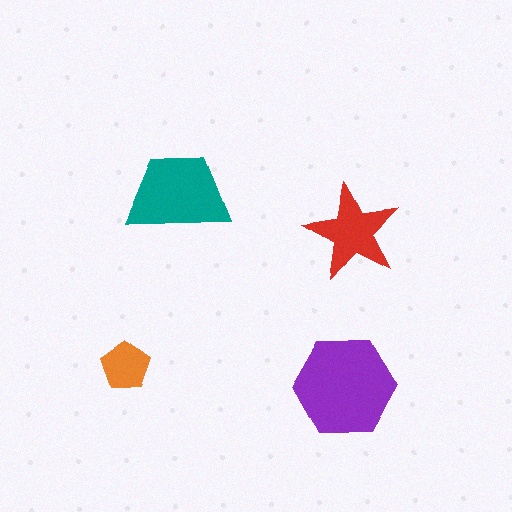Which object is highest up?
The teal trapezoid is topmost.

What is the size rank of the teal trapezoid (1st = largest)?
2nd.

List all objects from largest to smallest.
The purple hexagon, the teal trapezoid, the red star, the orange pentagon.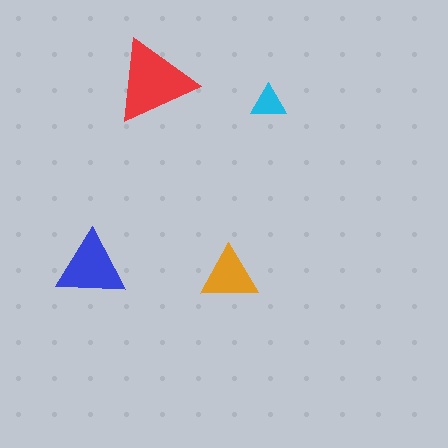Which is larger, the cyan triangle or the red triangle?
The red one.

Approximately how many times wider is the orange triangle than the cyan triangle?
About 1.5 times wider.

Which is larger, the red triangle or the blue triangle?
The red one.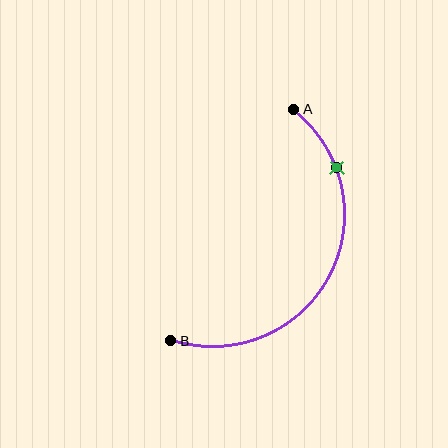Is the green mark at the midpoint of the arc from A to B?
No. The green mark lies on the arc but is closer to endpoint A. The arc midpoint would be at the point on the curve equidistant along the arc from both A and B.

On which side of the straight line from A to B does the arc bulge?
The arc bulges to the right of the straight line connecting A and B.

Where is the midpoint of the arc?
The arc midpoint is the point on the curve farthest from the straight line joining A and B. It sits to the right of that line.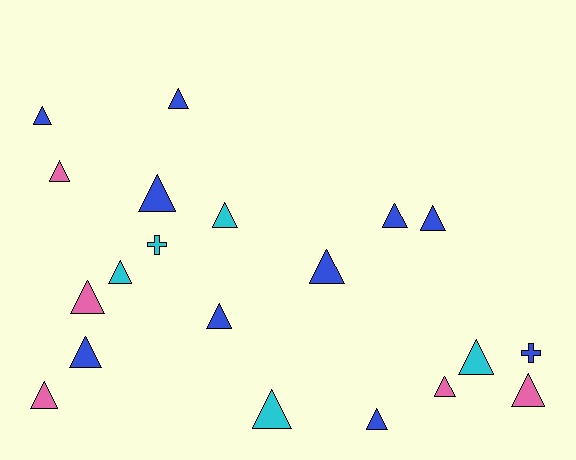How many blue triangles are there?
There are 9 blue triangles.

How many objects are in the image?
There are 20 objects.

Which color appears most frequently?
Blue, with 10 objects.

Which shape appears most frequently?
Triangle, with 18 objects.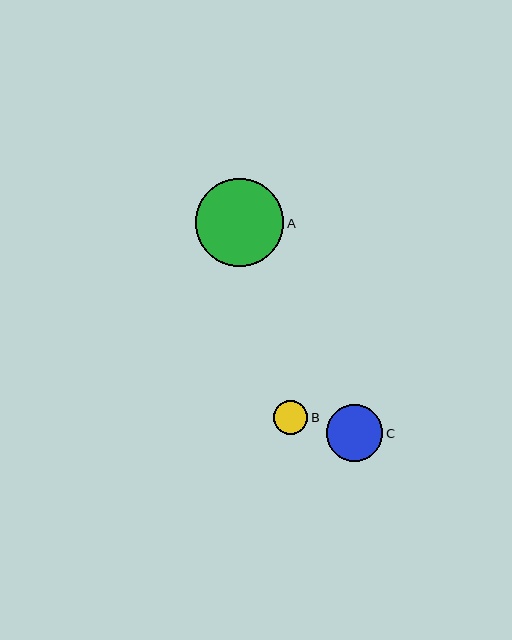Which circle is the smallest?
Circle B is the smallest with a size of approximately 35 pixels.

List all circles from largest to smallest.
From largest to smallest: A, C, B.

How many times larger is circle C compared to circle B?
Circle C is approximately 1.6 times the size of circle B.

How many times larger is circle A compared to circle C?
Circle A is approximately 1.5 times the size of circle C.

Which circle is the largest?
Circle A is the largest with a size of approximately 88 pixels.